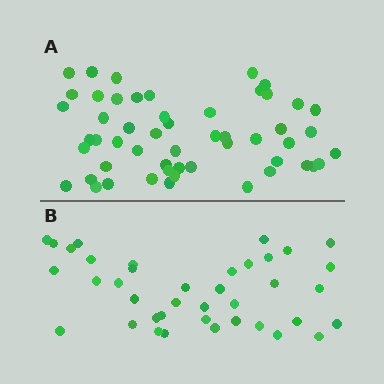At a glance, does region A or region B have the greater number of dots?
Region A (the top region) has more dots.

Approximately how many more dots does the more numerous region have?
Region A has approximately 15 more dots than region B.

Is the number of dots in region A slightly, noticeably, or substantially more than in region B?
Region A has noticeably more, but not dramatically so. The ratio is roughly 1.4 to 1.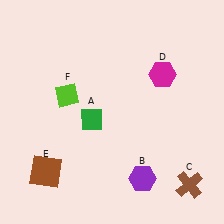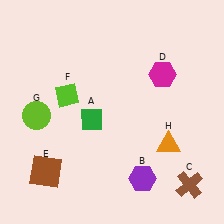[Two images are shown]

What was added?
A lime circle (G), an orange triangle (H) were added in Image 2.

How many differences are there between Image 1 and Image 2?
There are 2 differences between the two images.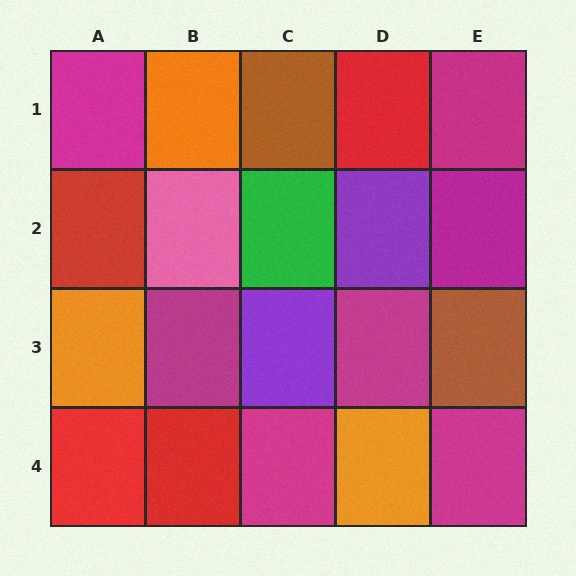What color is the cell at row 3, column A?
Orange.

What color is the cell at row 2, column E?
Magenta.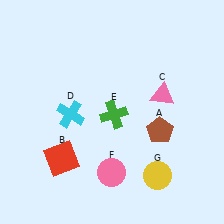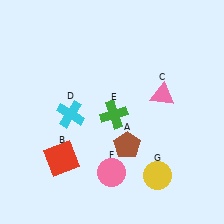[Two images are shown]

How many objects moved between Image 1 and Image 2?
1 object moved between the two images.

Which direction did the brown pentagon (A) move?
The brown pentagon (A) moved left.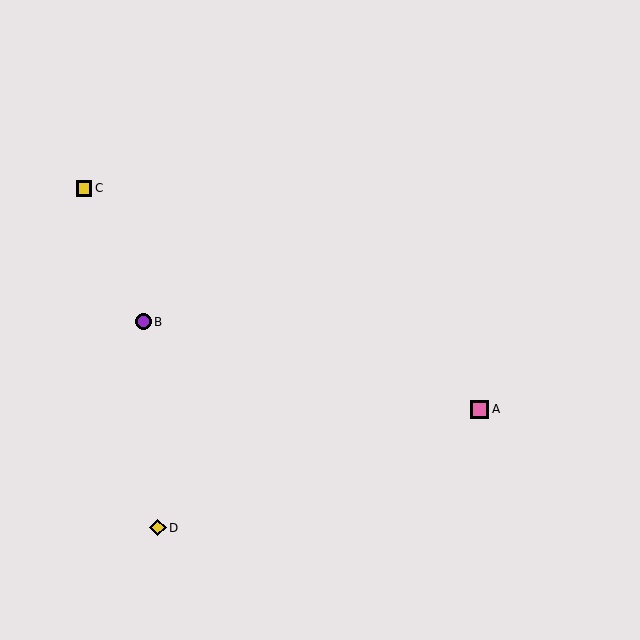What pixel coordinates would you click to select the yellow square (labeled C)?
Click at (84, 188) to select the yellow square C.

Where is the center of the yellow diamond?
The center of the yellow diamond is at (158, 528).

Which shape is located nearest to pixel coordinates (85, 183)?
The yellow square (labeled C) at (84, 188) is nearest to that location.